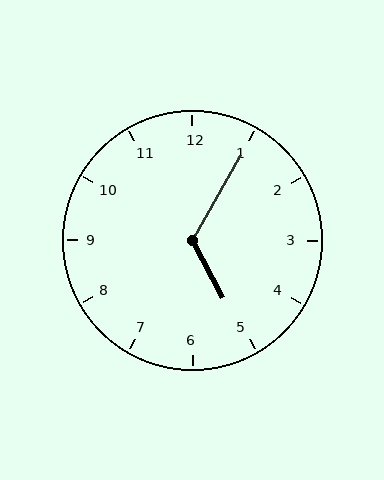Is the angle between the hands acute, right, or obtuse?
It is obtuse.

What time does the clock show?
5:05.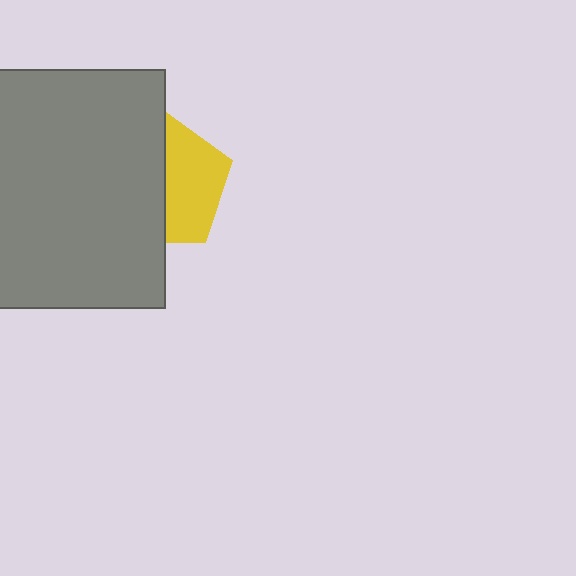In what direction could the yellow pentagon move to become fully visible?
The yellow pentagon could move right. That would shift it out from behind the gray rectangle entirely.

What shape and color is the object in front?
The object in front is a gray rectangle.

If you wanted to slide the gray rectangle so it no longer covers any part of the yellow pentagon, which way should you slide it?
Slide it left — that is the most direct way to separate the two shapes.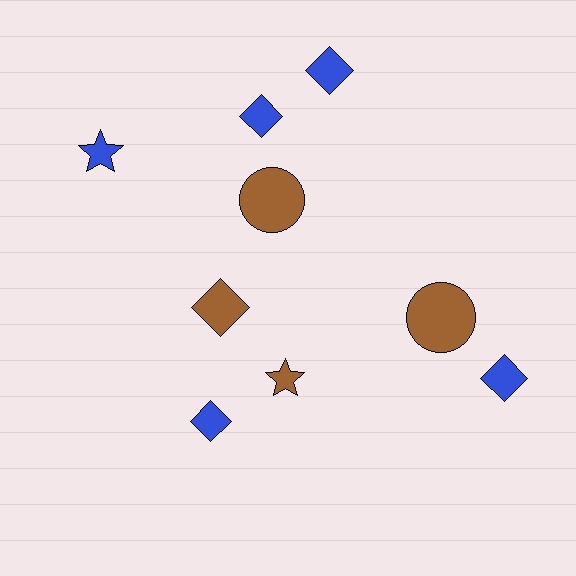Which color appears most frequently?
Blue, with 5 objects.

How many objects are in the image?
There are 9 objects.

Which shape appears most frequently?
Diamond, with 5 objects.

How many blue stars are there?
There is 1 blue star.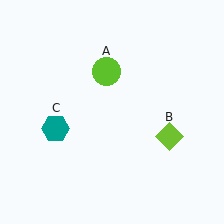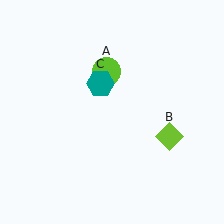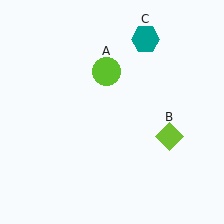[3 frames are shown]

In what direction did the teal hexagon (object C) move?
The teal hexagon (object C) moved up and to the right.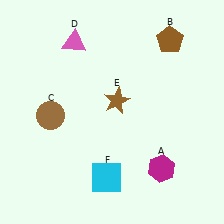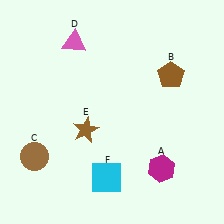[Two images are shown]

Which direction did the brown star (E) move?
The brown star (E) moved left.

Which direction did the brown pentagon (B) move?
The brown pentagon (B) moved down.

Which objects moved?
The objects that moved are: the brown pentagon (B), the brown circle (C), the brown star (E).